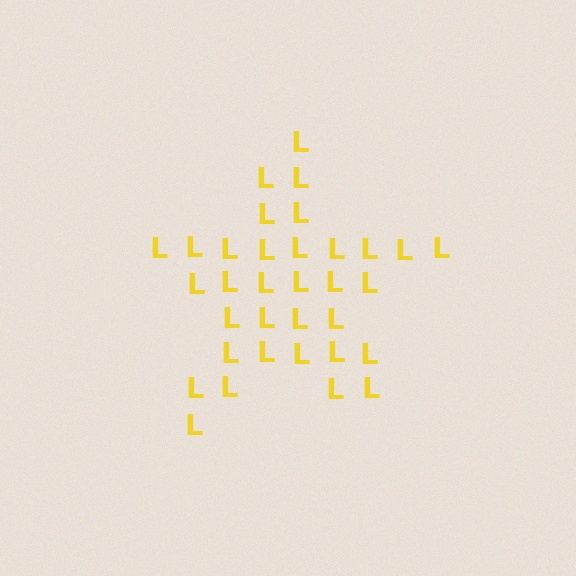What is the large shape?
The large shape is a star.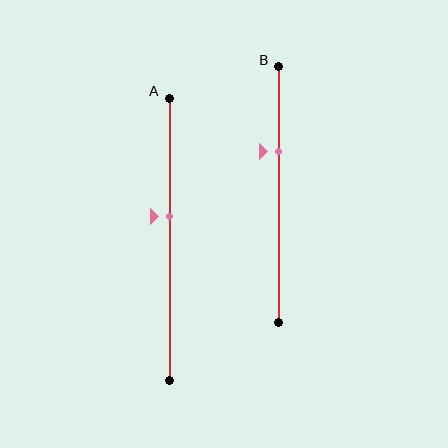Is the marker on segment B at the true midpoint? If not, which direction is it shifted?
No, the marker on segment B is shifted upward by about 17% of the segment length.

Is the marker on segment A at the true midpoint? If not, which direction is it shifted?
No, the marker on segment A is shifted upward by about 8% of the segment length.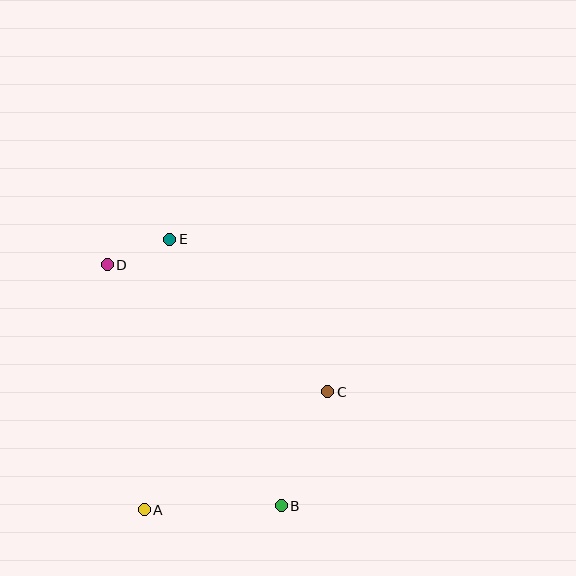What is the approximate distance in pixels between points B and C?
The distance between B and C is approximately 123 pixels.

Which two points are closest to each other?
Points D and E are closest to each other.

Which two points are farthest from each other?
Points B and D are farthest from each other.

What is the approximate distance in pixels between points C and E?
The distance between C and E is approximately 219 pixels.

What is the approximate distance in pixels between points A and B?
The distance between A and B is approximately 137 pixels.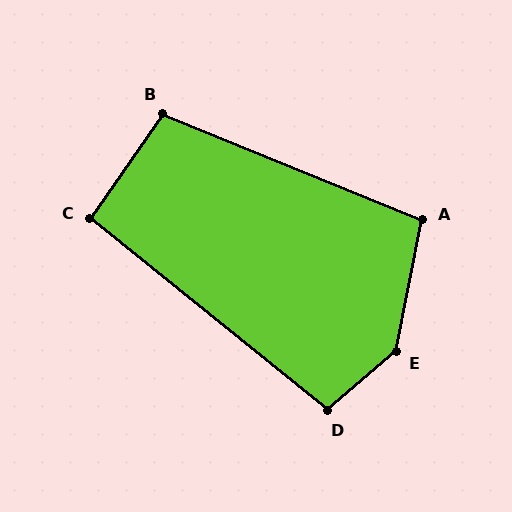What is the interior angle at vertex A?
Approximately 101 degrees (obtuse).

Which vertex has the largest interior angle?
E, at approximately 141 degrees.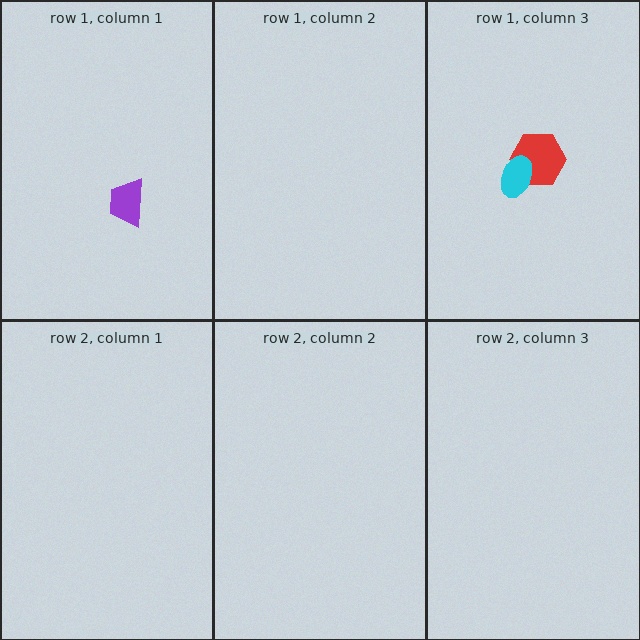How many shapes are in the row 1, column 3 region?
2.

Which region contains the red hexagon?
The row 1, column 3 region.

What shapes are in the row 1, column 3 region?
The red hexagon, the cyan ellipse.